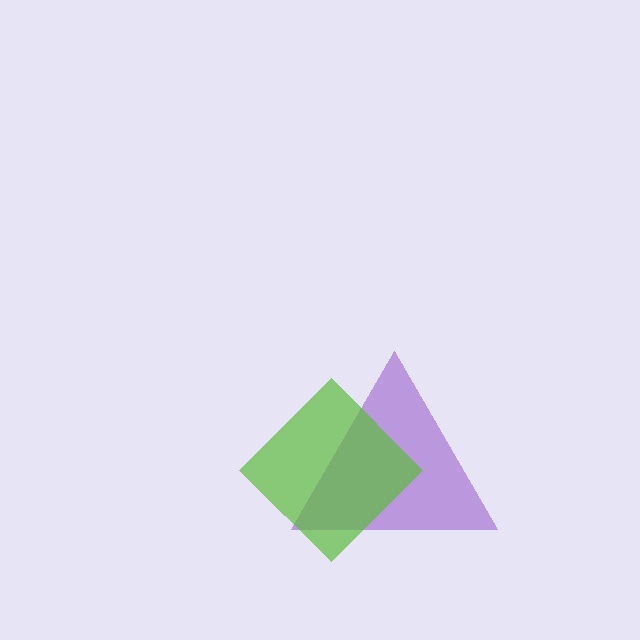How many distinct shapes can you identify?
There are 2 distinct shapes: a purple triangle, a lime diamond.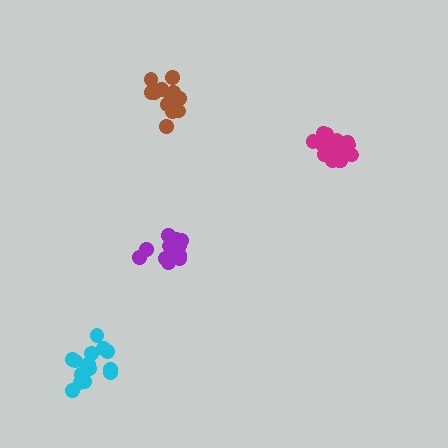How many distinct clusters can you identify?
There are 4 distinct clusters.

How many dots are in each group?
Group 1: 18 dots, Group 2: 16 dots, Group 3: 16 dots, Group 4: 14 dots (64 total).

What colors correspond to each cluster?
The clusters are colored: magenta, cyan, brown, purple.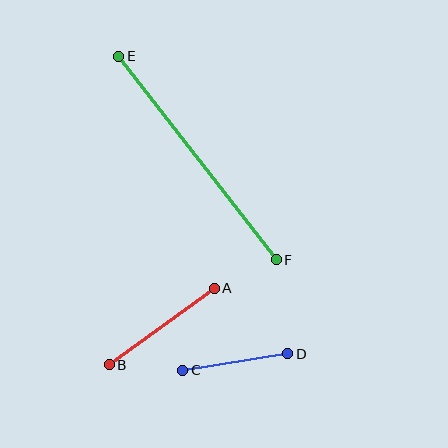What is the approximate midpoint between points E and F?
The midpoint is at approximately (197, 158) pixels.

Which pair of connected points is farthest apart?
Points E and F are farthest apart.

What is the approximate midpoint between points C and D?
The midpoint is at approximately (235, 362) pixels.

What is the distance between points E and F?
The distance is approximately 257 pixels.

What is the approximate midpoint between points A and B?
The midpoint is at approximately (162, 327) pixels.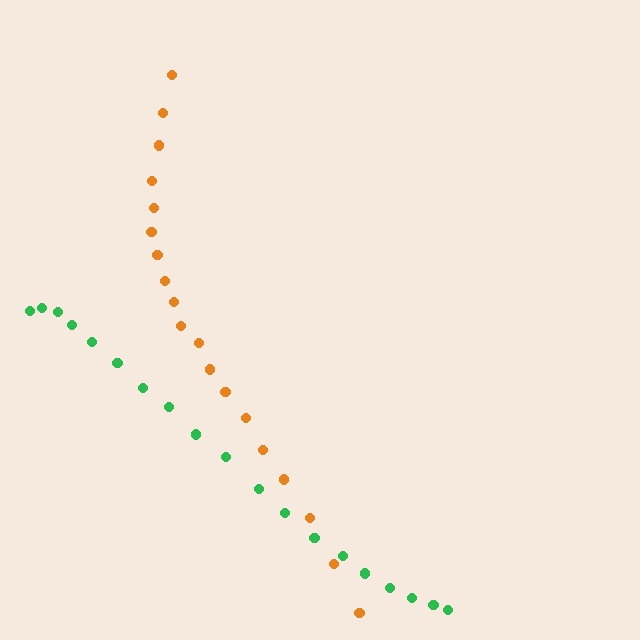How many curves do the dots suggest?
There are 2 distinct paths.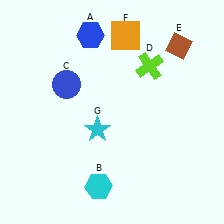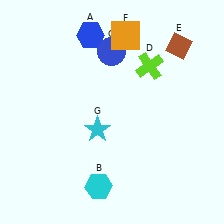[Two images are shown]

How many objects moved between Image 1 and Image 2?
1 object moved between the two images.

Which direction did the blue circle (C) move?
The blue circle (C) moved right.